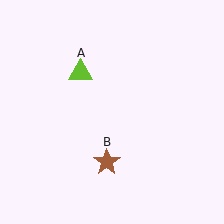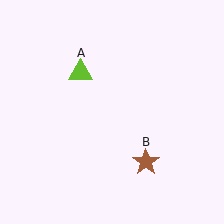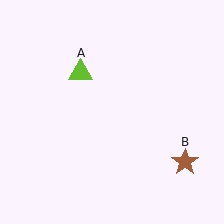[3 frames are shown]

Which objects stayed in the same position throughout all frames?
Lime triangle (object A) remained stationary.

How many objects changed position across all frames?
1 object changed position: brown star (object B).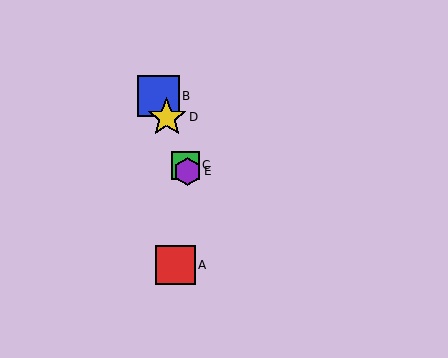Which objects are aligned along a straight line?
Objects B, C, D, E are aligned along a straight line.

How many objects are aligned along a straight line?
4 objects (B, C, D, E) are aligned along a straight line.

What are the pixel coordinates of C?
Object C is at (185, 165).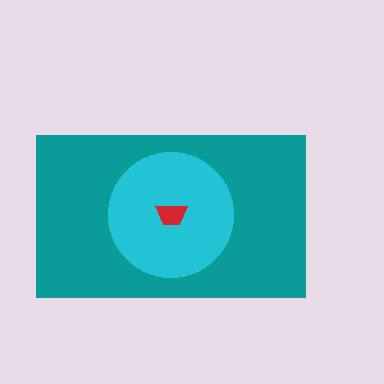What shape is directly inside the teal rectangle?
The cyan circle.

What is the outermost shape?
The teal rectangle.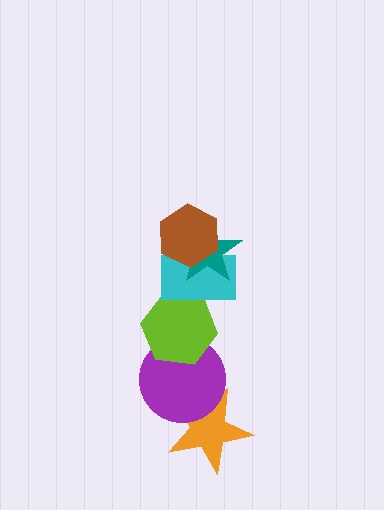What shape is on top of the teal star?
The brown hexagon is on top of the teal star.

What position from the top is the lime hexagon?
The lime hexagon is 4th from the top.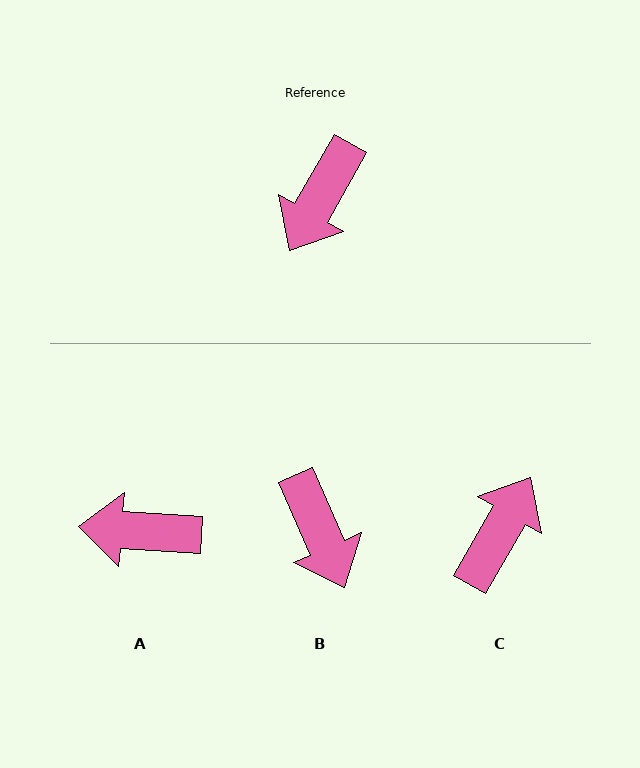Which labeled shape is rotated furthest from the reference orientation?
C, about 180 degrees away.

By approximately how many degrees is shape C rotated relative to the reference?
Approximately 180 degrees counter-clockwise.